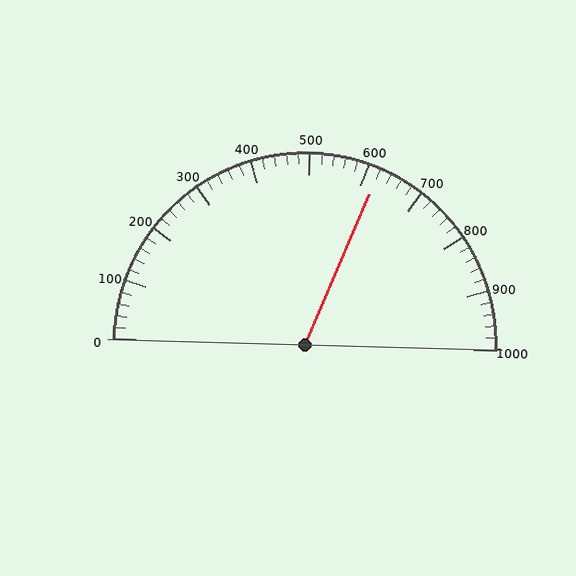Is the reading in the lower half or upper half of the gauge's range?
The reading is in the upper half of the range (0 to 1000).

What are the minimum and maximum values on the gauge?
The gauge ranges from 0 to 1000.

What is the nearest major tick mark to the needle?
The nearest major tick mark is 600.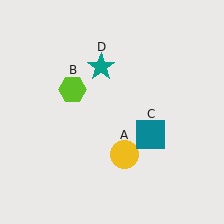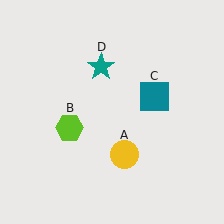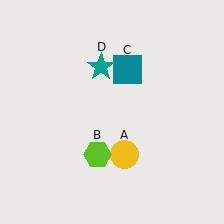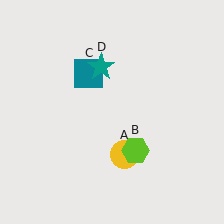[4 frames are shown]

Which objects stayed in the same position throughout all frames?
Yellow circle (object A) and teal star (object D) remained stationary.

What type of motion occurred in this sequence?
The lime hexagon (object B), teal square (object C) rotated counterclockwise around the center of the scene.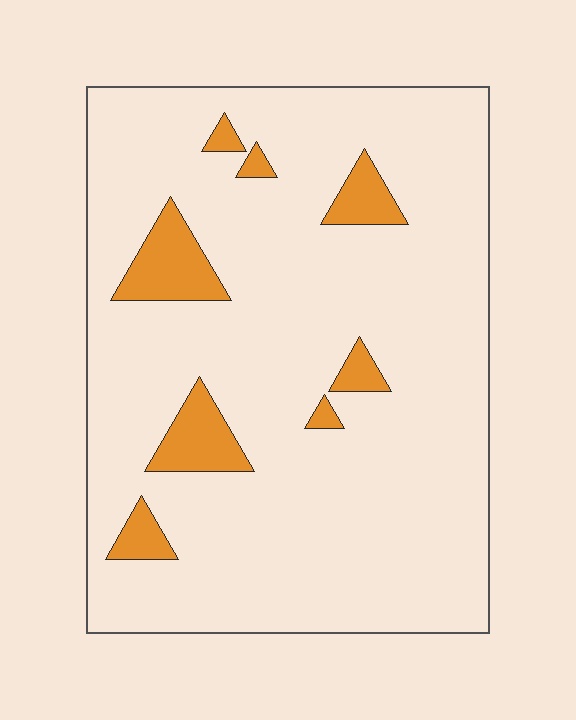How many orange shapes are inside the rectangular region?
8.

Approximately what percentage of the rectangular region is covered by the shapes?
Approximately 10%.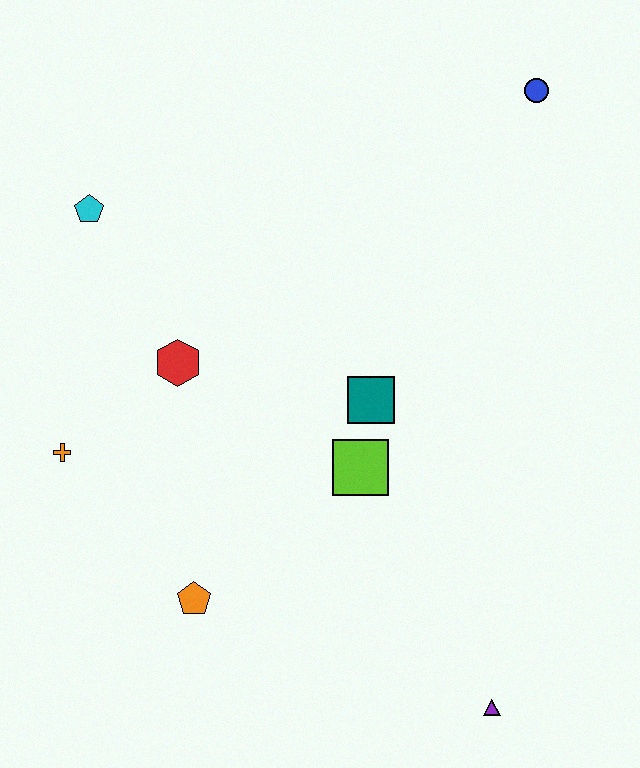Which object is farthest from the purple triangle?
The cyan pentagon is farthest from the purple triangle.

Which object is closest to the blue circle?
The teal square is closest to the blue circle.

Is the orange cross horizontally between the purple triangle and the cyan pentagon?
No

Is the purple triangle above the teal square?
No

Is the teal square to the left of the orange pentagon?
No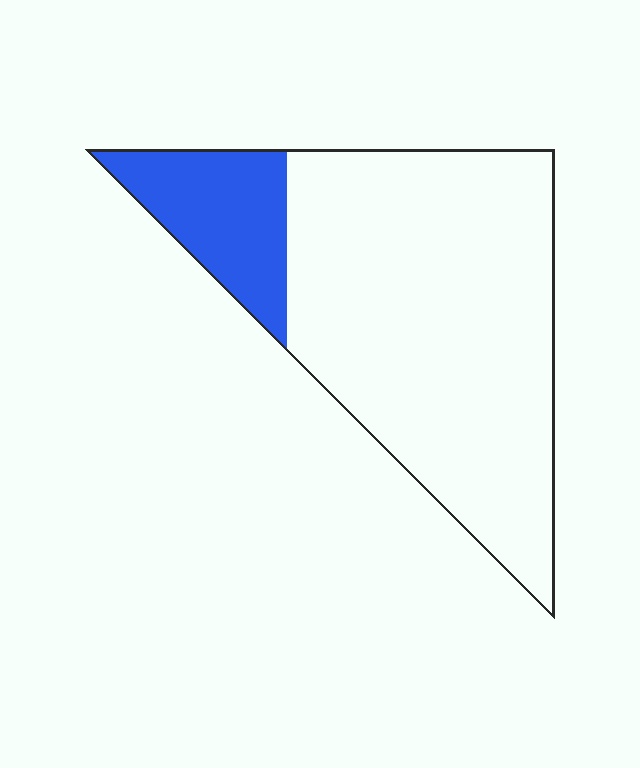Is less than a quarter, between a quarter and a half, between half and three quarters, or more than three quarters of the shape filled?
Less than a quarter.